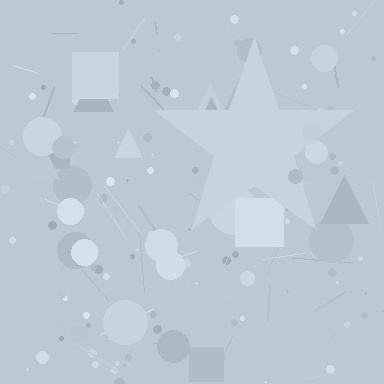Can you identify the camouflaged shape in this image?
The camouflaged shape is a star.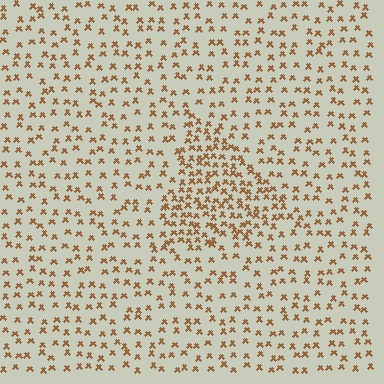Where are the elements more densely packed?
The elements are more densely packed inside the triangle boundary.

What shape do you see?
I see a triangle.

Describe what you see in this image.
The image contains small brown elements arranged at two different densities. A triangle-shaped region is visible where the elements are more densely packed than the surrounding area.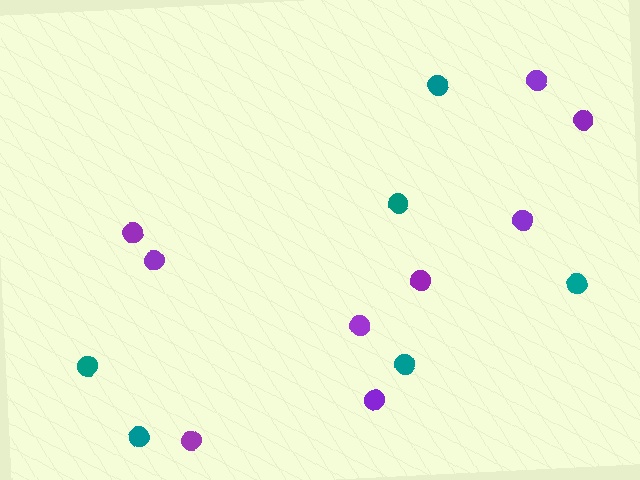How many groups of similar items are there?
There are 2 groups: one group of purple circles (9) and one group of teal circles (6).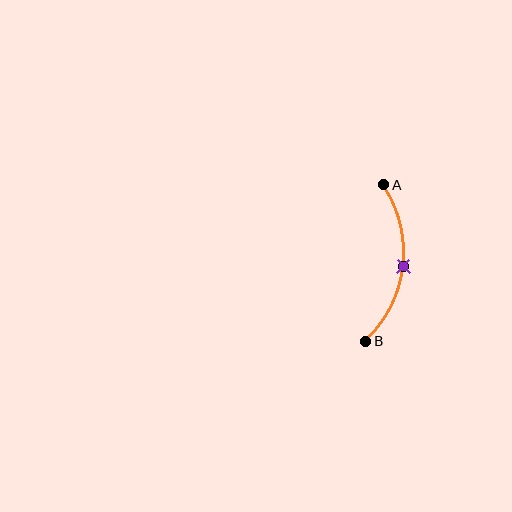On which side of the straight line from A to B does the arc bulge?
The arc bulges to the right of the straight line connecting A and B.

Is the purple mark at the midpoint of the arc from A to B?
Yes. The purple mark lies on the arc at equal arc-length from both A and B — it is the arc midpoint.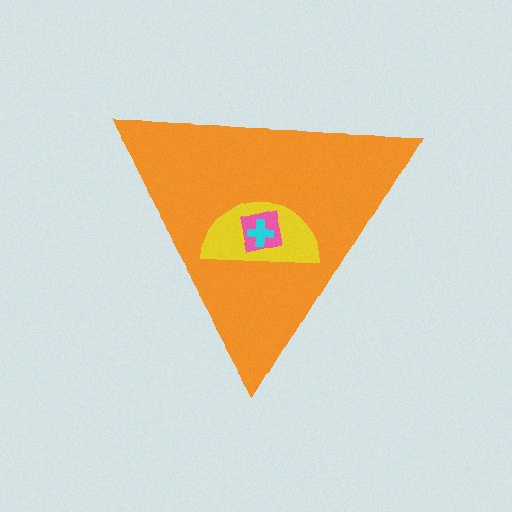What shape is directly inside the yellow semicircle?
The pink square.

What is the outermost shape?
The orange triangle.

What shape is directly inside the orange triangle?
The yellow semicircle.